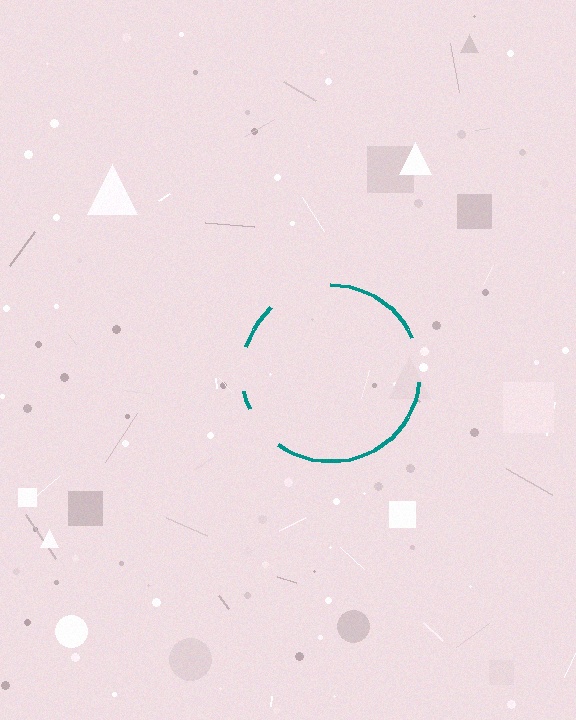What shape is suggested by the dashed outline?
The dashed outline suggests a circle.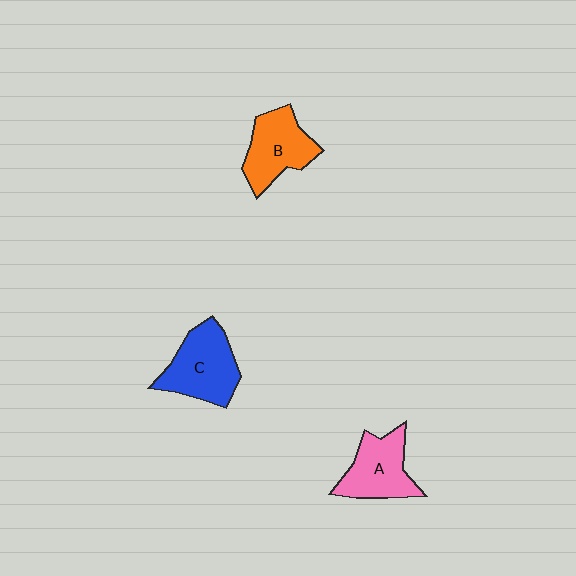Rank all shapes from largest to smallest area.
From largest to smallest: C (blue), B (orange), A (pink).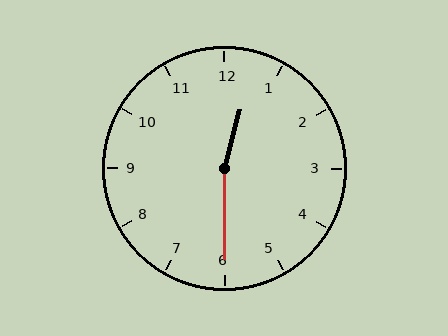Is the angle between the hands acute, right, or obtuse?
It is obtuse.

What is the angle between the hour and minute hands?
Approximately 165 degrees.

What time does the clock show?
12:30.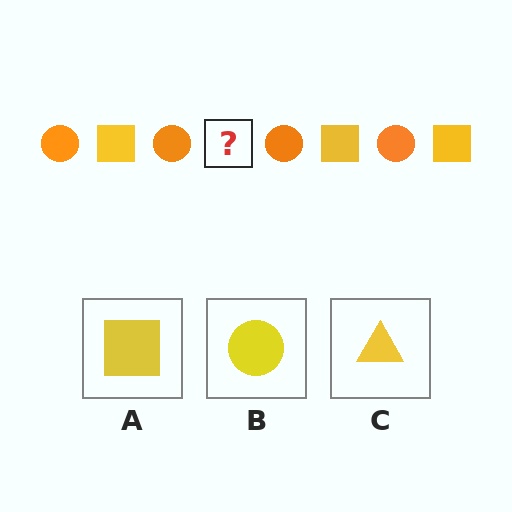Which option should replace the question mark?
Option A.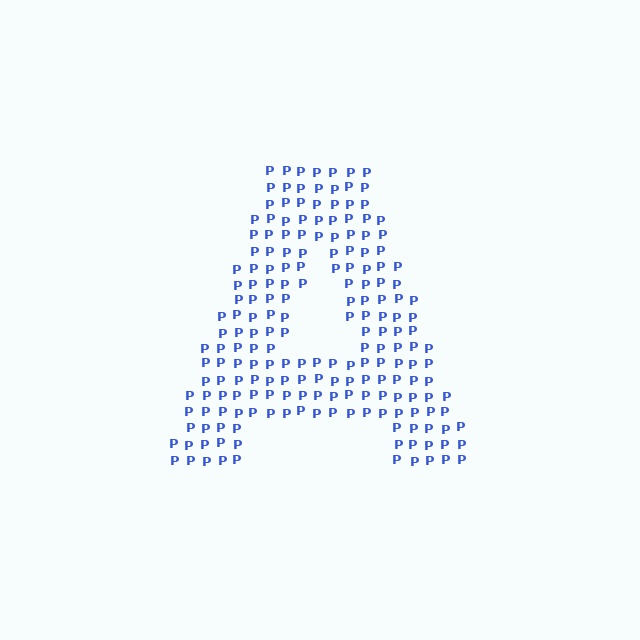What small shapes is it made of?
It is made of small letter P's.